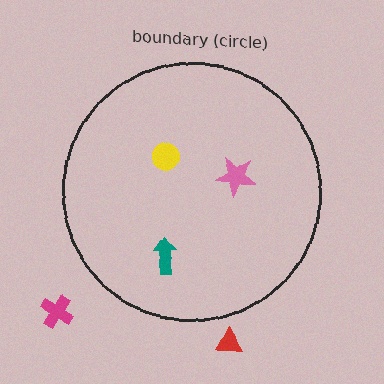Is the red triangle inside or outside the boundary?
Outside.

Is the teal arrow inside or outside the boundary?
Inside.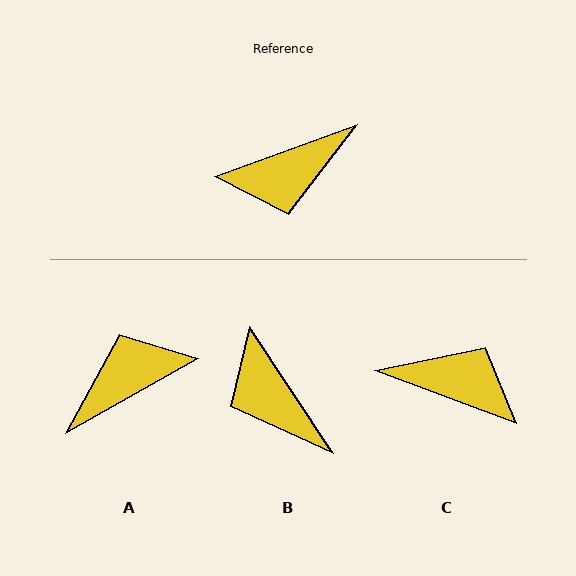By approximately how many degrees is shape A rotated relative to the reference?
Approximately 170 degrees clockwise.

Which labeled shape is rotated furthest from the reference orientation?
A, about 170 degrees away.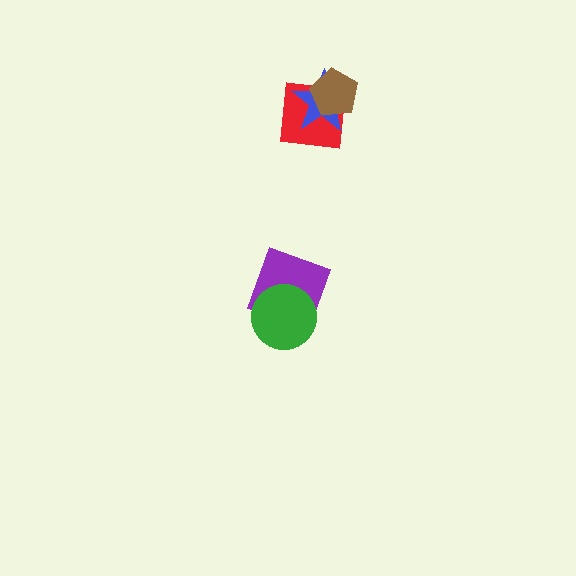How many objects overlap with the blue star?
2 objects overlap with the blue star.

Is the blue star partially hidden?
Yes, it is partially covered by another shape.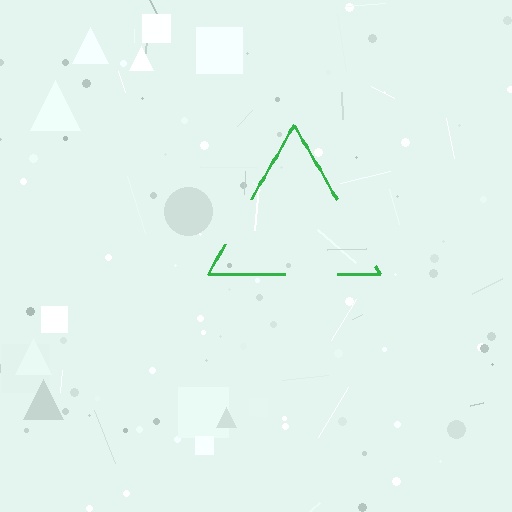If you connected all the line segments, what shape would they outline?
They would outline a triangle.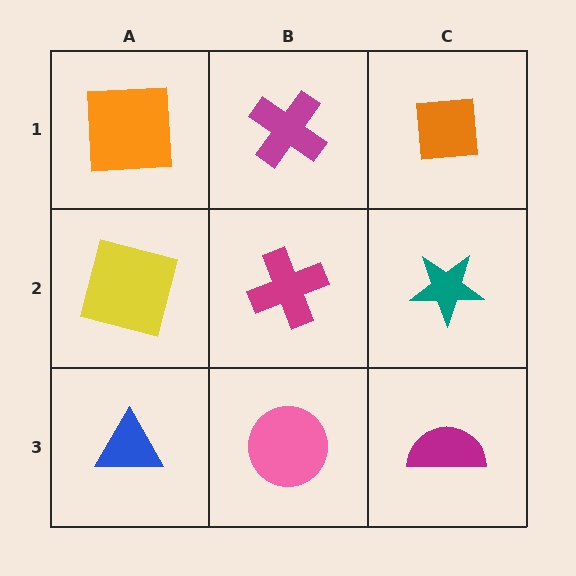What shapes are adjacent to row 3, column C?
A teal star (row 2, column C), a pink circle (row 3, column B).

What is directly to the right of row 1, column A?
A magenta cross.